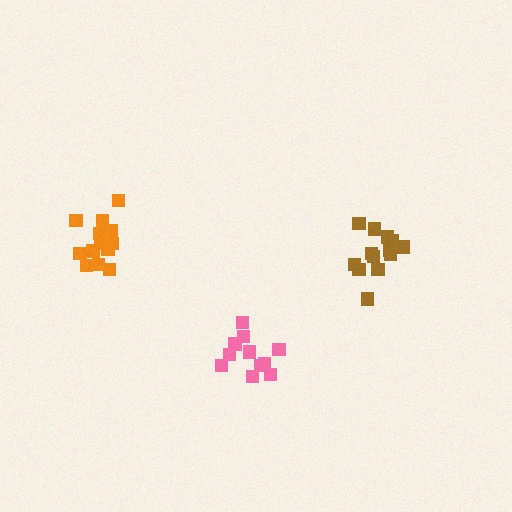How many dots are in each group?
Group 1: 11 dots, Group 2: 14 dots, Group 3: 13 dots (38 total).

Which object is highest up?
The orange cluster is topmost.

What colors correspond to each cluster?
The clusters are colored: pink, brown, orange.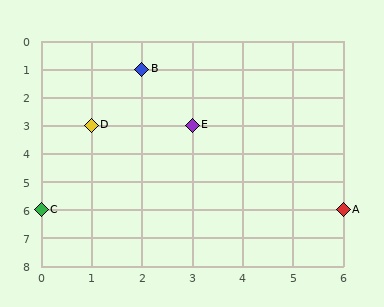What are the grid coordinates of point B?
Point B is at grid coordinates (2, 1).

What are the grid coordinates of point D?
Point D is at grid coordinates (1, 3).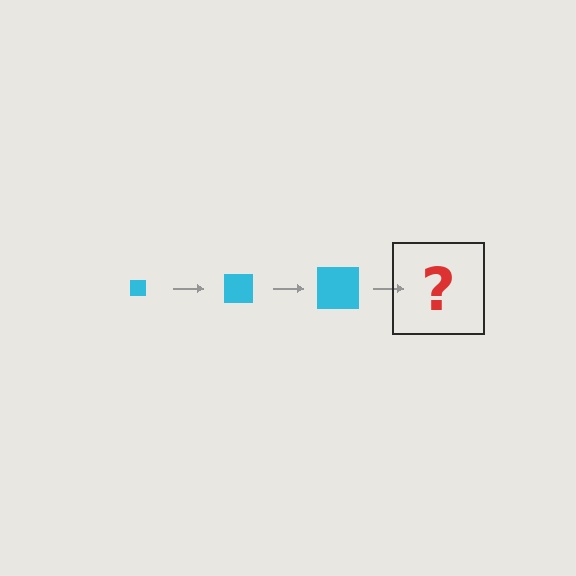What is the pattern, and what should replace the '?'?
The pattern is that the square gets progressively larger each step. The '?' should be a cyan square, larger than the previous one.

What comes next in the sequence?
The next element should be a cyan square, larger than the previous one.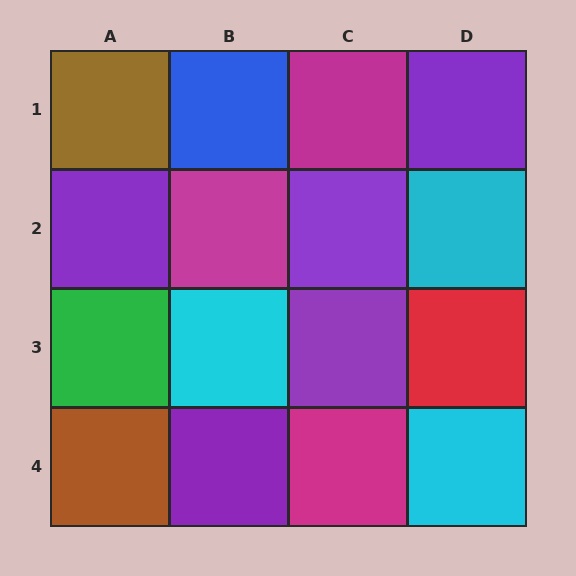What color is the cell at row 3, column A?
Green.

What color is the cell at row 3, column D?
Red.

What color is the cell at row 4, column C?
Magenta.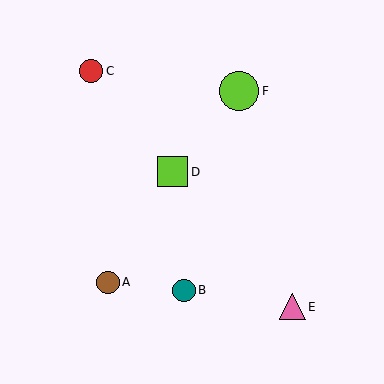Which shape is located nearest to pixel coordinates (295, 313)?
The pink triangle (labeled E) at (292, 307) is nearest to that location.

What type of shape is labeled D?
Shape D is a lime square.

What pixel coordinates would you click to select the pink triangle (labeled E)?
Click at (292, 307) to select the pink triangle E.